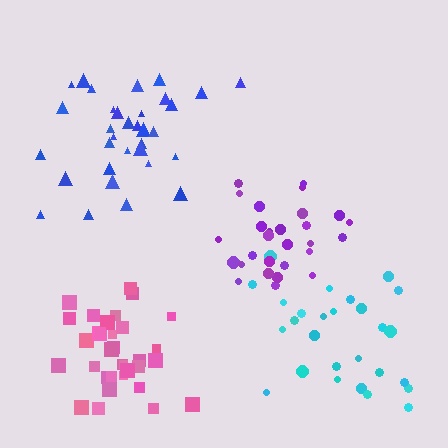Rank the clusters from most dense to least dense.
pink, purple, blue, cyan.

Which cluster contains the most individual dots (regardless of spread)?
Blue (33).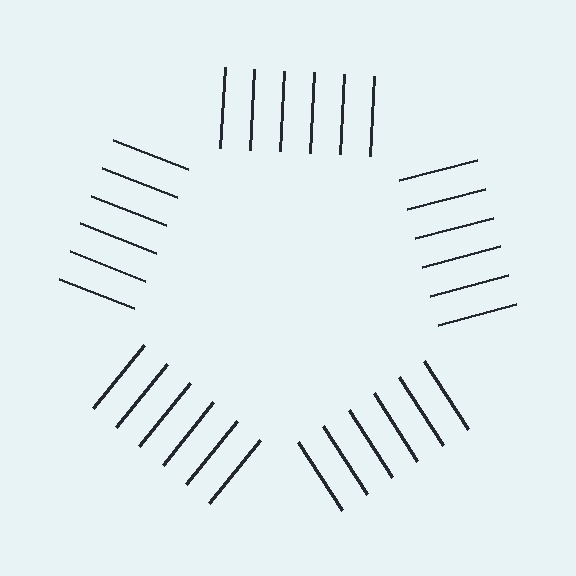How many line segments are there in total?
30 — 6 along each of the 5 edges.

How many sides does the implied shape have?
5 sides — the line-ends trace a pentagon.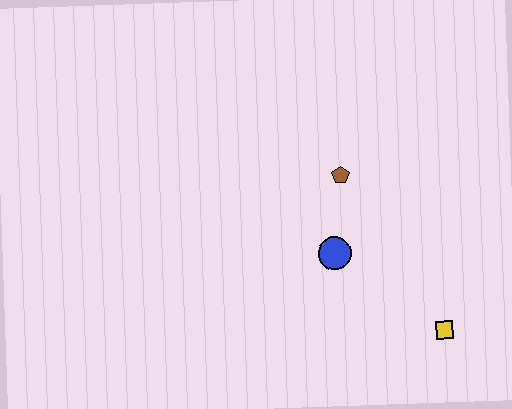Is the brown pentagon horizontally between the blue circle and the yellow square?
Yes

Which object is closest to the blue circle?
The brown pentagon is closest to the blue circle.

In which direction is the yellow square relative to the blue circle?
The yellow square is to the right of the blue circle.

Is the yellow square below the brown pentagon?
Yes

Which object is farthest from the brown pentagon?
The yellow square is farthest from the brown pentagon.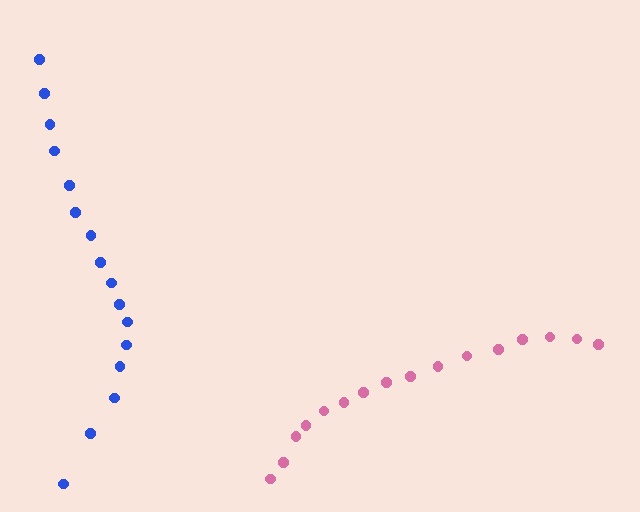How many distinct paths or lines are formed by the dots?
There are 2 distinct paths.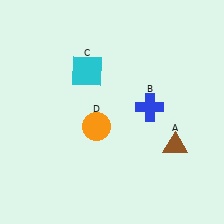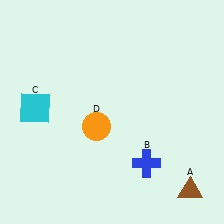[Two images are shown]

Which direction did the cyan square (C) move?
The cyan square (C) moved left.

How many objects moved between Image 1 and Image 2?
3 objects moved between the two images.